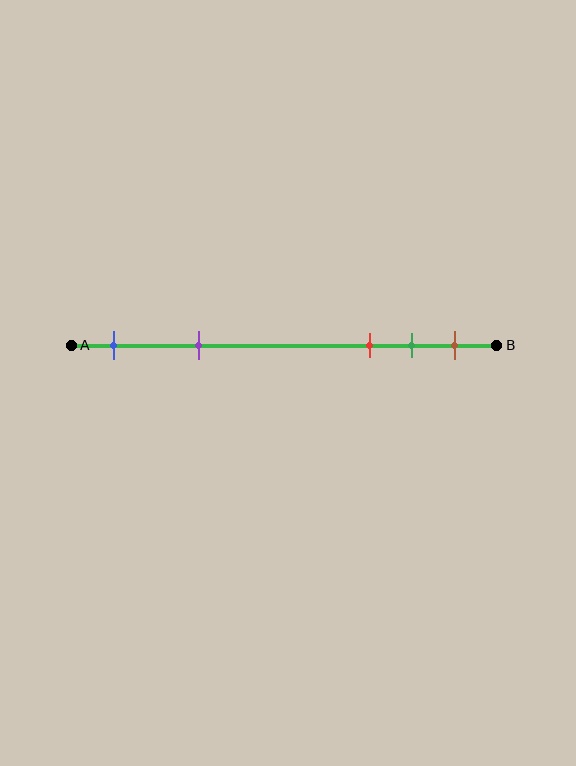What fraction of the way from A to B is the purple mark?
The purple mark is approximately 30% (0.3) of the way from A to B.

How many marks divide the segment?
There are 5 marks dividing the segment.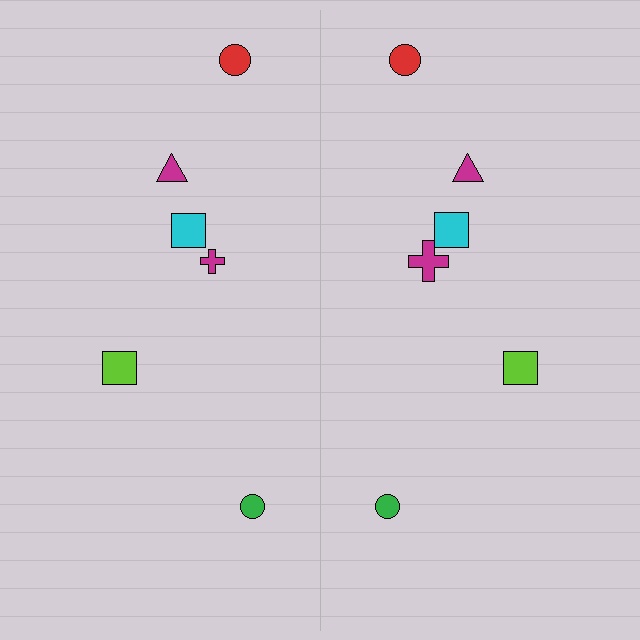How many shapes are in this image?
There are 12 shapes in this image.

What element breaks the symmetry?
The magenta cross on the right side has a different size than its mirror counterpart.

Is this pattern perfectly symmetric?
No, the pattern is not perfectly symmetric. The magenta cross on the right side has a different size than its mirror counterpart.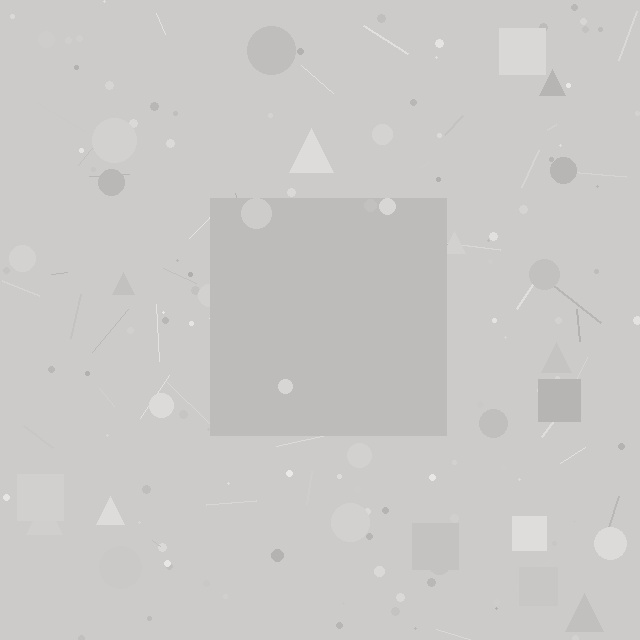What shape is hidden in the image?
A square is hidden in the image.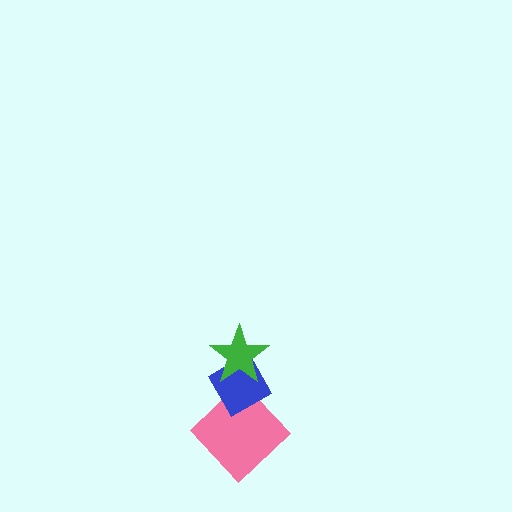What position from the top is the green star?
The green star is 1st from the top.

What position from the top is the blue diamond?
The blue diamond is 2nd from the top.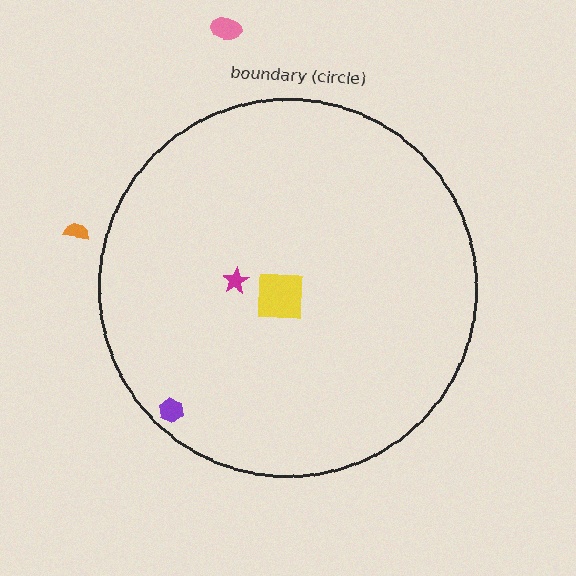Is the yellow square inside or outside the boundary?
Inside.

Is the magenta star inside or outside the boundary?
Inside.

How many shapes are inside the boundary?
3 inside, 2 outside.